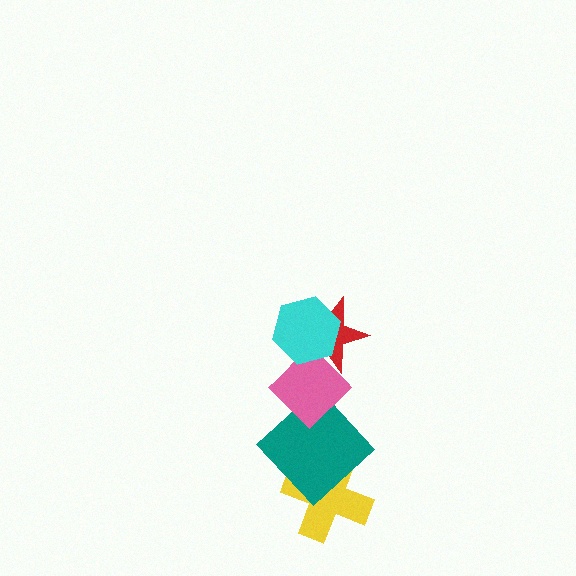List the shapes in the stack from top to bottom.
From top to bottom: the cyan hexagon, the red star, the pink diamond, the teal diamond, the yellow cross.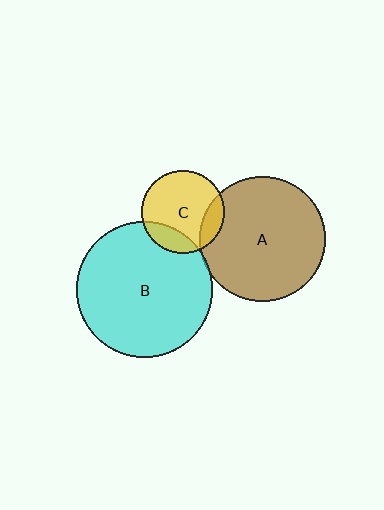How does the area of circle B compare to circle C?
Approximately 2.7 times.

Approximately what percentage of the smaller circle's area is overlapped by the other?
Approximately 5%.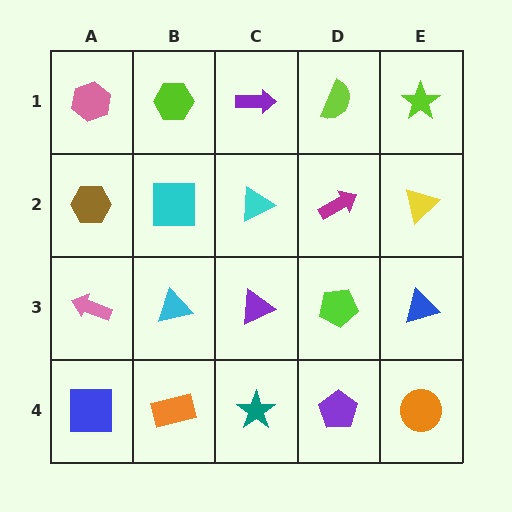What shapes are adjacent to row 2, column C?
A purple arrow (row 1, column C), a purple triangle (row 3, column C), a cyan square (row 2, column B), a magenta arrow (row 2, column D).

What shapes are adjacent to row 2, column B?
A lime hexagon (row 1, column B), a cyan triangle (row 3, column B), a brown hexagon (row 2, column A), a cyan triangle (row 2, column C).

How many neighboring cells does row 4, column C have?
3.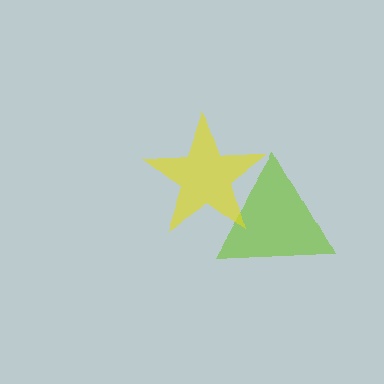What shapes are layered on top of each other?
The layered shapes are: a lime triangle, a yellow star.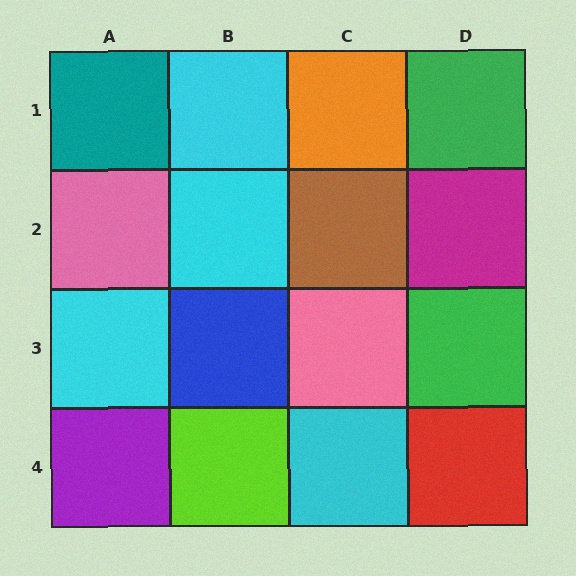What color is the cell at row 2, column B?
Cyan.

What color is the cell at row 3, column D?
Green.